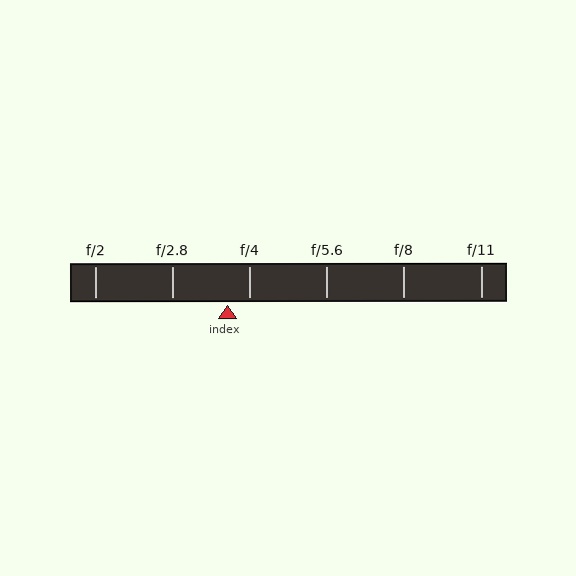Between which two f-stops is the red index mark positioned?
The index mark is between f/2.8 and f/4.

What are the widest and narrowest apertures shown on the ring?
The widest aperture shown is f/2 and the narrowest is f/11.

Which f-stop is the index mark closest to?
The index mark is closest to f/4.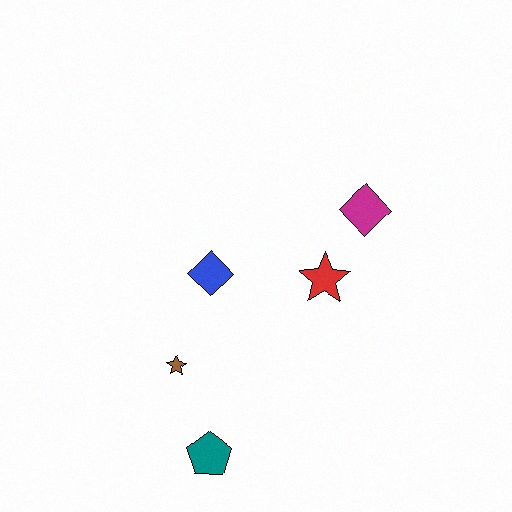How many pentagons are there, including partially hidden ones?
There is 1 pentagon.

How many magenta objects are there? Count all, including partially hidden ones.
There is 1 magenta object.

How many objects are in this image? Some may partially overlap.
There are 5 objects.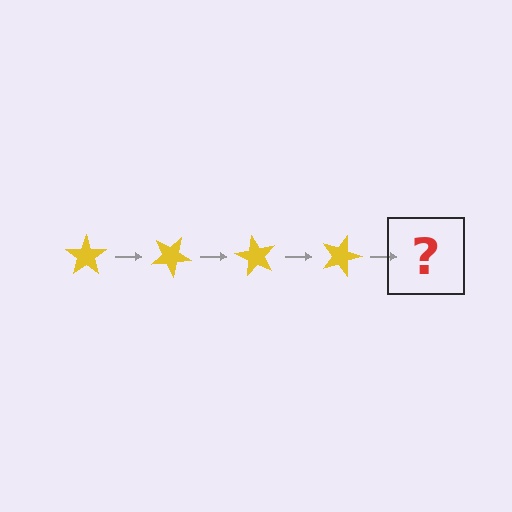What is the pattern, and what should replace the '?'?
The pattern is that the star rotates 30 degrees each step. The '?' should be a yellow star rotated 120 degrees.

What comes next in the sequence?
The next element should be a yellow star rotated 120 degrees.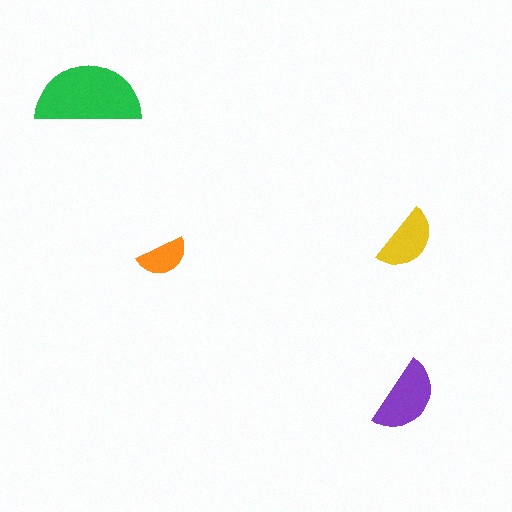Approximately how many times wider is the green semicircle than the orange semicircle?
About 2 times wider.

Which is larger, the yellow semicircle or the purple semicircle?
The purple one.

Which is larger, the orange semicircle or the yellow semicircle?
The yellow one.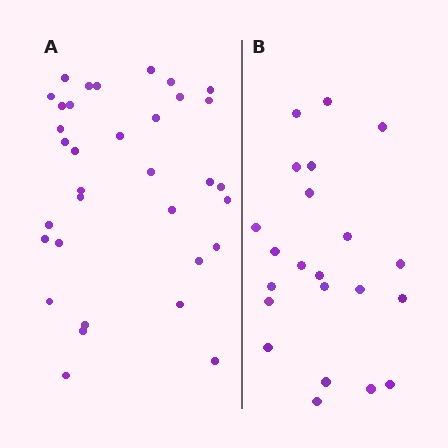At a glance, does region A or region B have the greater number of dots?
Region A (the left region) has more dots.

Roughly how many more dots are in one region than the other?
Region A has roughly 12 or so more dots than region B.